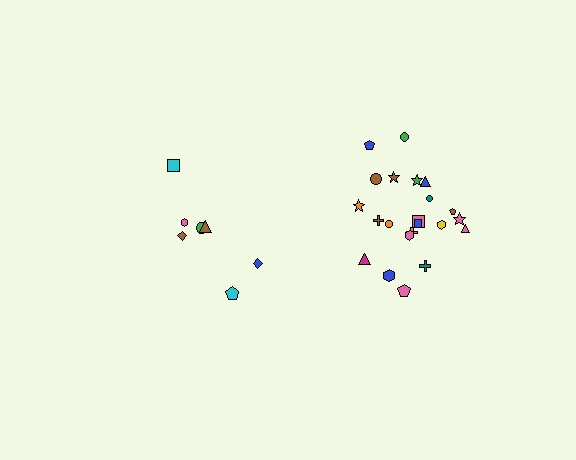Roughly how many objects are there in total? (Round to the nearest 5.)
Roughly 30 objects in total.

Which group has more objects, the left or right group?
The right group.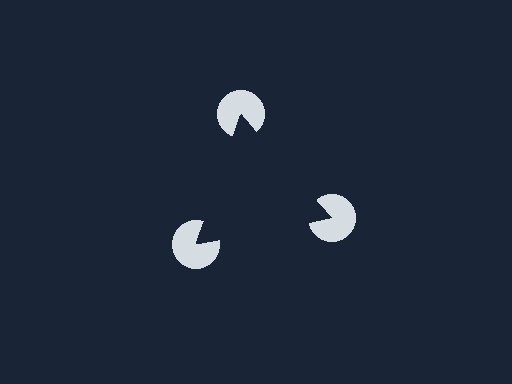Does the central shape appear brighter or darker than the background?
It typically appears slightly darker than the background, even though no actual brightness change is drawn.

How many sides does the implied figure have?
3 sides.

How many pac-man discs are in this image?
There are 3 — one at each vertex of the illusory triangle.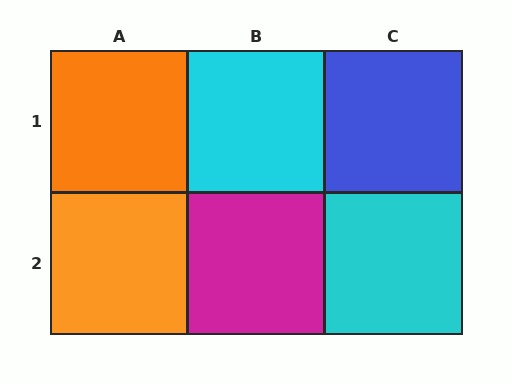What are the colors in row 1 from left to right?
Orange, cyan, blue.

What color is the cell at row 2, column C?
Cyan.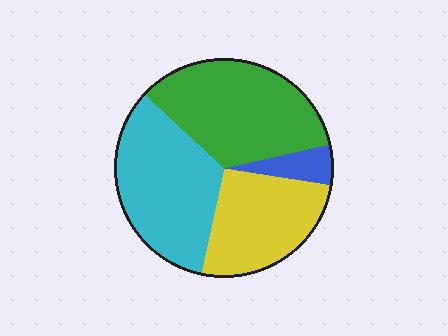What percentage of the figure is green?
Green takes up about one third (1/3) of the figure.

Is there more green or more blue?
Green.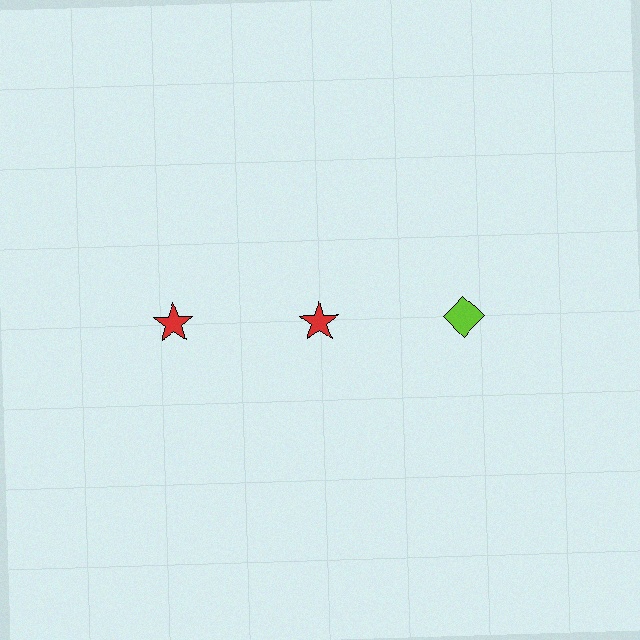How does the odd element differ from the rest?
It differs in both color (lime instead of red) and shape (diamond instead of star).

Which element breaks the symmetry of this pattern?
The lime diamond in the top row, center column breaks the symmetry. All other shapes are red stars.